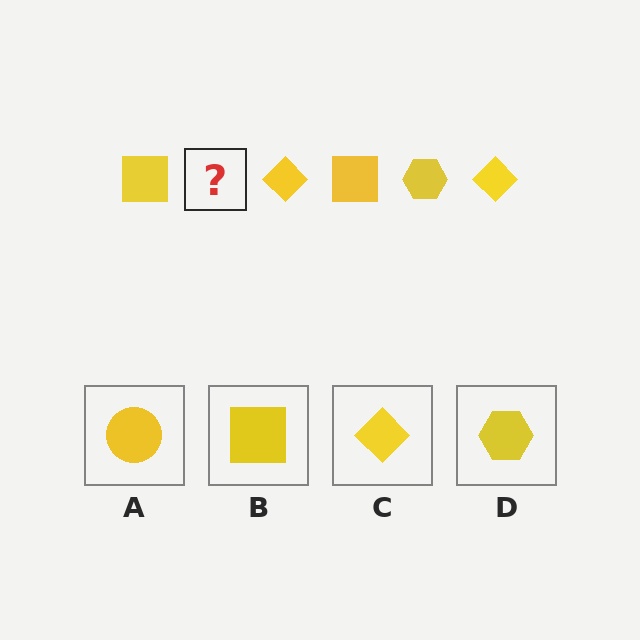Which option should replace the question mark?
Option D.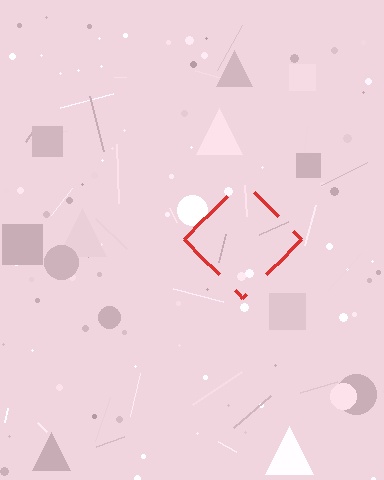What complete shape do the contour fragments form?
The contour fragments form a diamond.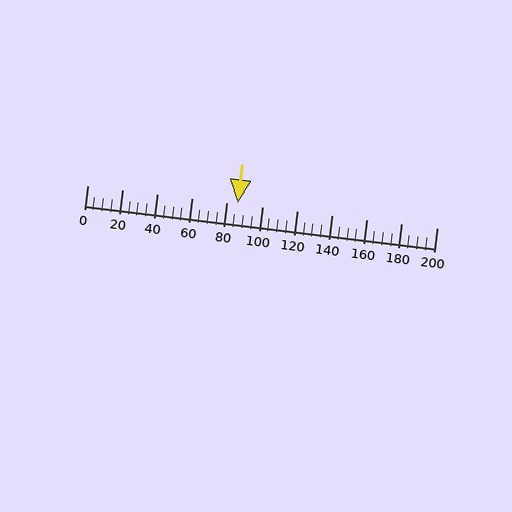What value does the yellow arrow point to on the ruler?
The yellow arrow points to approximately 86.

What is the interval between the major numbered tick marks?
The major tick marks are spaced 20 units apart.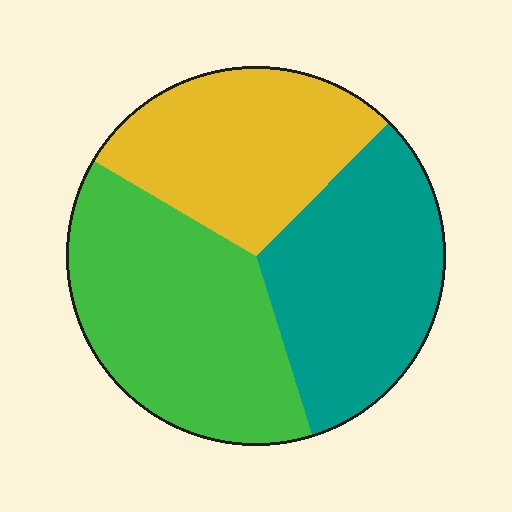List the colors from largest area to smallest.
From largest to smallest: green, teal, yellow.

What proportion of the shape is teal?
Teal takes up about one third (1/3) of the shape.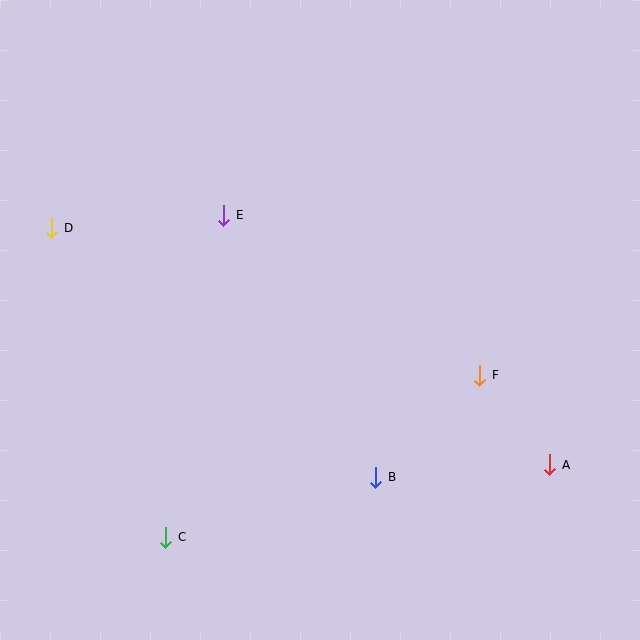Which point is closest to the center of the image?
Point E at (224, 215) is closest to the center.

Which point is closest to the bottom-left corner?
Point C is closest to the bottom-left corner.